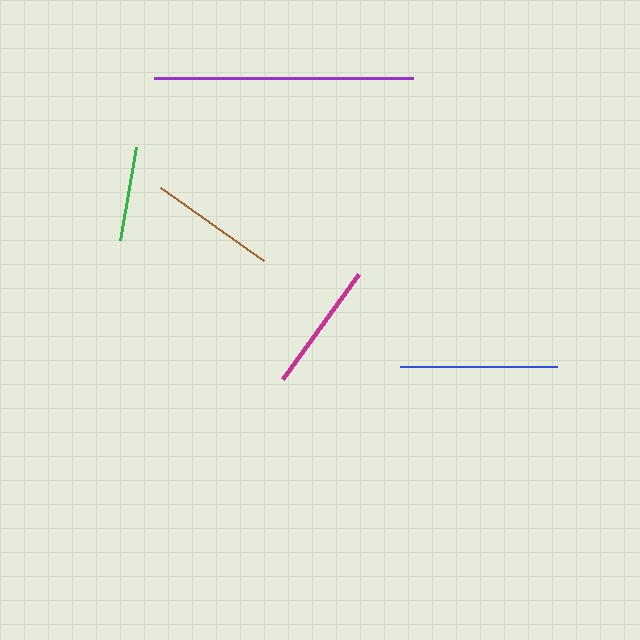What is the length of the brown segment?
The brown segment is approximately 127 pixels long.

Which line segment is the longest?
The purple line is the longest at approximately 258 pixels.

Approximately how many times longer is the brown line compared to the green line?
The brown line is approximately 1.3 times the length of the green line.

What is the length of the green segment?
The green segment is approximately 94 pixels long.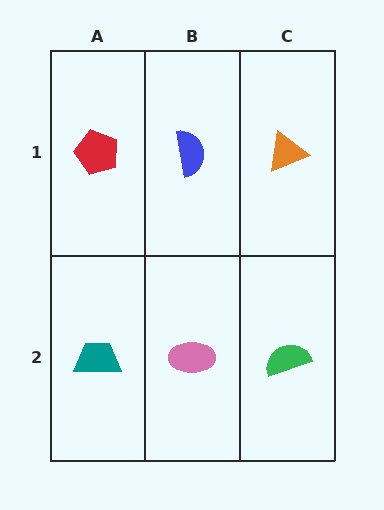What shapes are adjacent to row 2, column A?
A red pentagon (row 1, column A), a pink ellipse (row 2, column B).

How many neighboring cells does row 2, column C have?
2.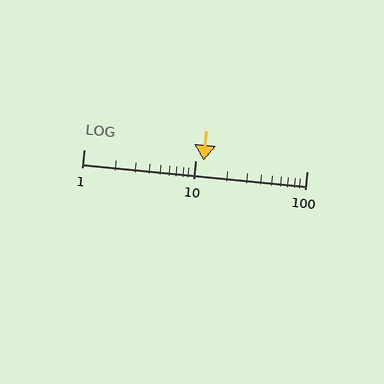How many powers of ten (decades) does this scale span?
The scale spans 2 decades, from 1 to 100.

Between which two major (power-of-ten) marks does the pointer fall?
The pointer is between 10 and 100.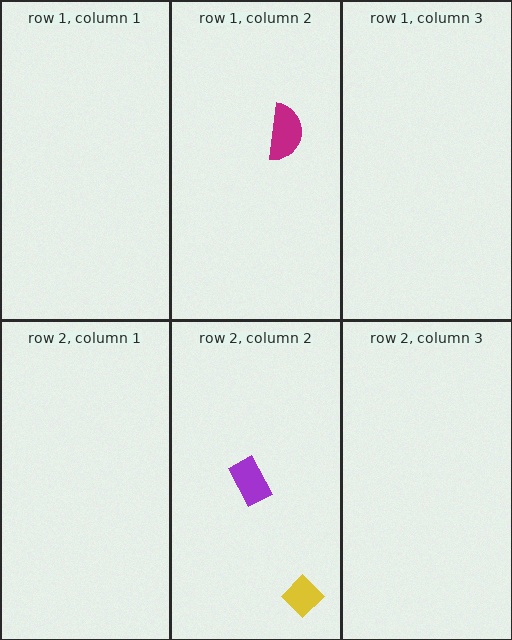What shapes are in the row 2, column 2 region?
The purple rectangle, the yellow diamond.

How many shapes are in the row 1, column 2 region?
1.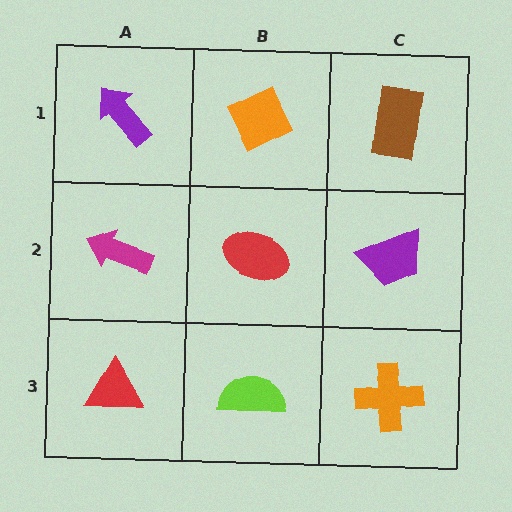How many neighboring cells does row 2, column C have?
3.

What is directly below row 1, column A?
A magenta arrow.